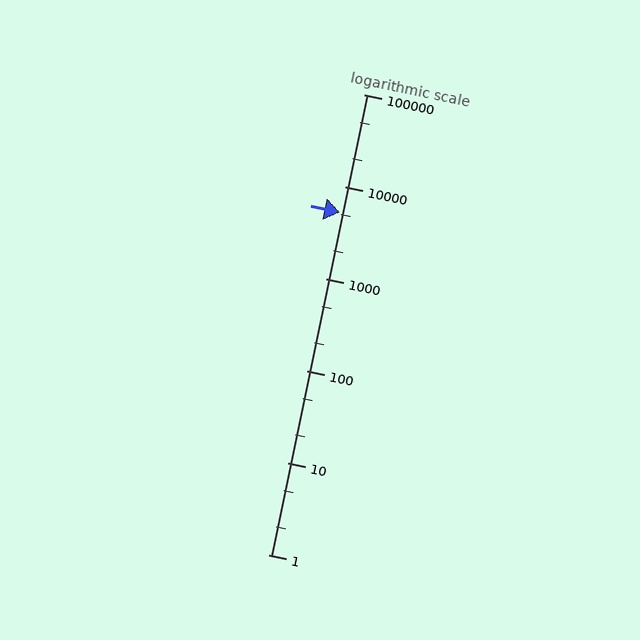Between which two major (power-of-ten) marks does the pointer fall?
The pointer is between 1000 and 10000.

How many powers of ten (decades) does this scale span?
The scale spans 5 decades, from 1 to 100000.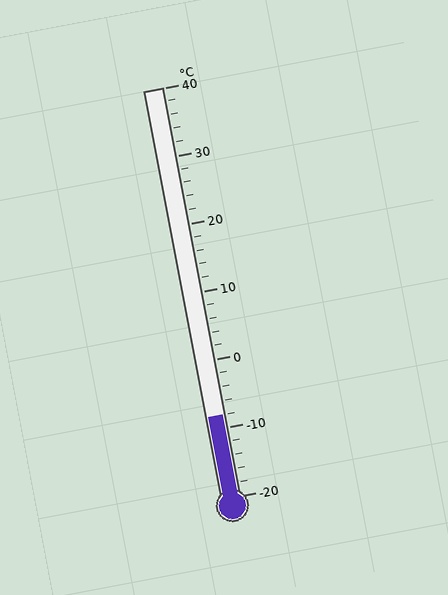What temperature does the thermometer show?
The thermometer shows approximately -8°C.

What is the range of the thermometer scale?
The thermometer scale ranges from -20°C to 40°C.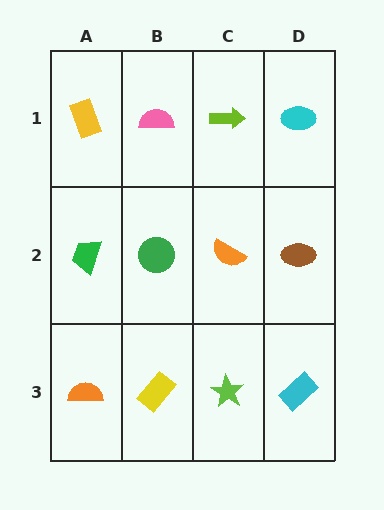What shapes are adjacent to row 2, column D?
A cyan ellipse (row 1, column D), a cyan rectangle (row 3, column D), an orange semicircle (row 2, column C).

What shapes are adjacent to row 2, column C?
A lime arrow (row 1, column C), a lime star (row 3, column C), a green circle (row 2, column B), a brown ellipse (row 2, column D).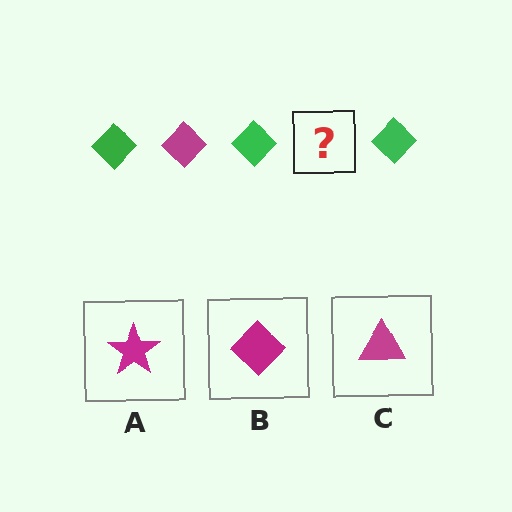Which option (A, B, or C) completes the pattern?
B.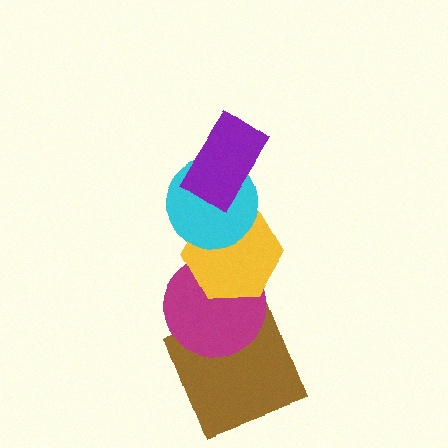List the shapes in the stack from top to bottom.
From top to bottom: the purple rectangle, the cyan circle, the yellow hexagon, the magenta circle, the brown square.